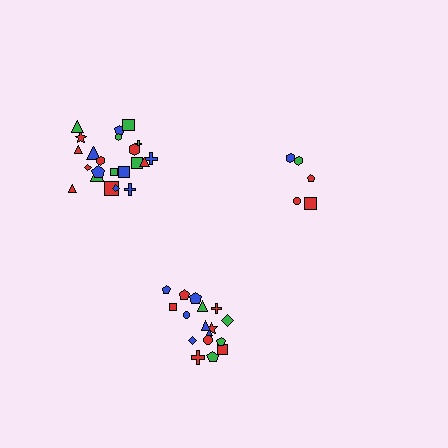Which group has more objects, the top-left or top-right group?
The top-left group.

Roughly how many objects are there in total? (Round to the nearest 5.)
Roughly 45 objects in total.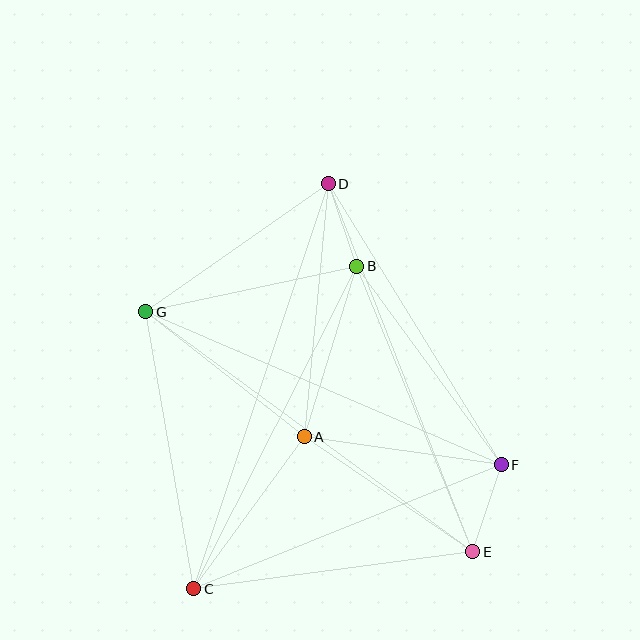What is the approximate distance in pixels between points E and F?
The distance between E and F is approximately 92 pixels.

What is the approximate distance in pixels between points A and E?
The distance between A and E is approximately 204 pixels.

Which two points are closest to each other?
Points B and D are closest to each other.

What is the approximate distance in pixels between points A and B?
The distance between A and B is approximately 179 pixels.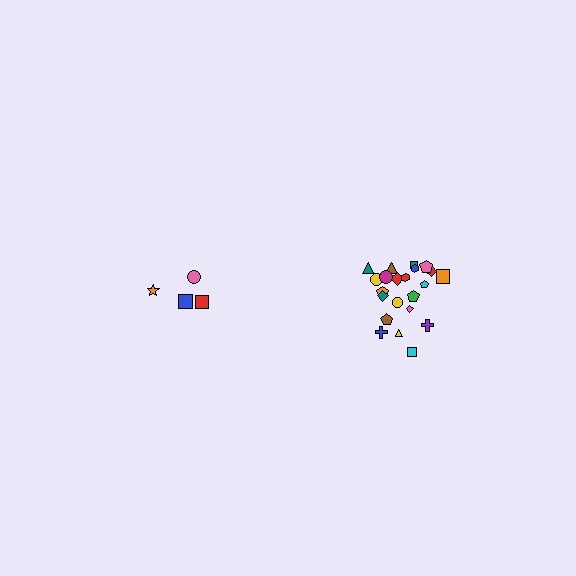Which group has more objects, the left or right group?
The right group.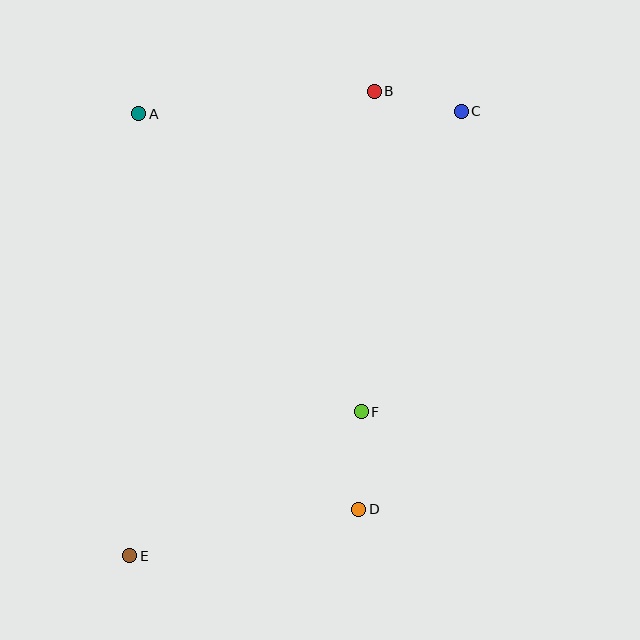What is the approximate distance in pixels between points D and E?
The distance between D and E is approximately 234 pixels.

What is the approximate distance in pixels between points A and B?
The distance between A and B is approximately 236 pixels.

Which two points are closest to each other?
Points B and C are closest to each other.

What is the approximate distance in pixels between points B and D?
The distance between B and D is approximately 419 pixels.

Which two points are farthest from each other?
Points C and E are farthest from each other.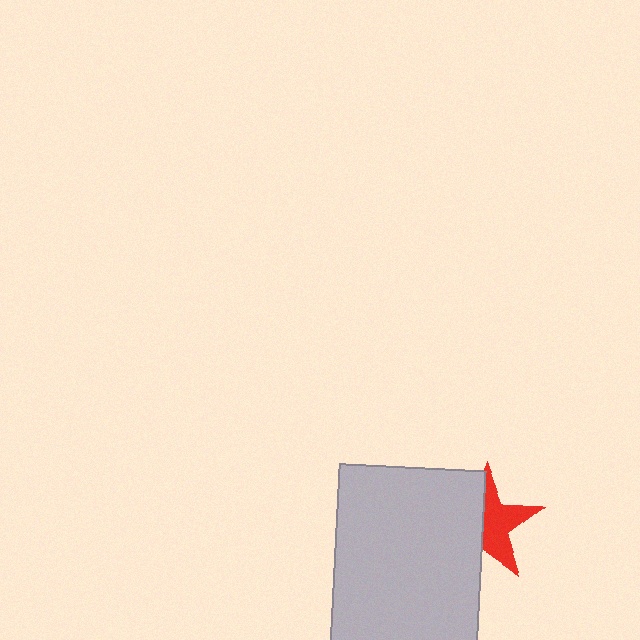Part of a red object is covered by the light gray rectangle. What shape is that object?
It is a star.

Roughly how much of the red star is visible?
About half of it is visible (roughly 52%).